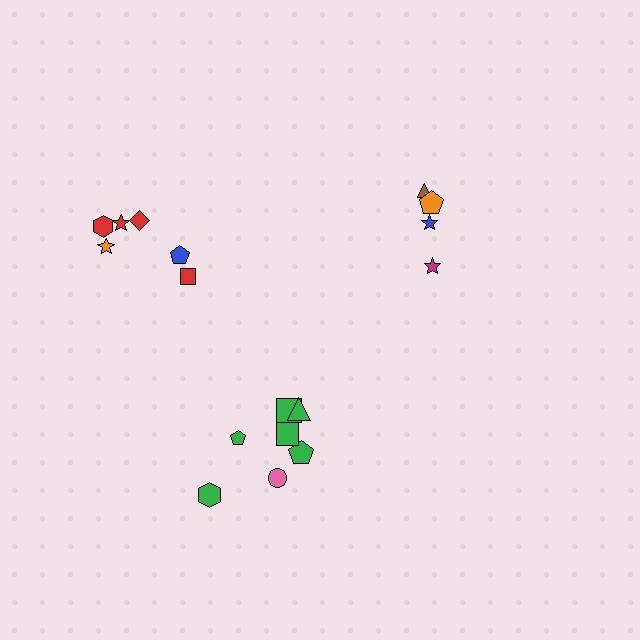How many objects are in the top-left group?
There are 6 objects.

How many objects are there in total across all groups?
There are 17 objects.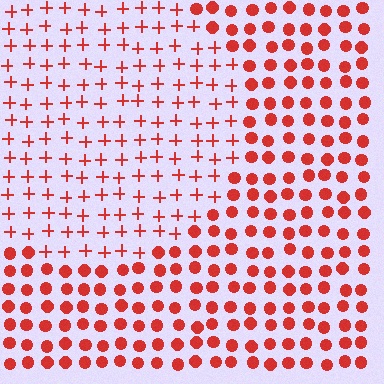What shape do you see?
I see a circle.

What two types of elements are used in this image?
The image uses plus signs inside the circle region and circles outside it.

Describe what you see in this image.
The image is filled with small red elements arranged in a uniform grid. A circle-shaped region contains plus signs, while the surrounding area contains circles. The boundary is defined purely by the change in element shape.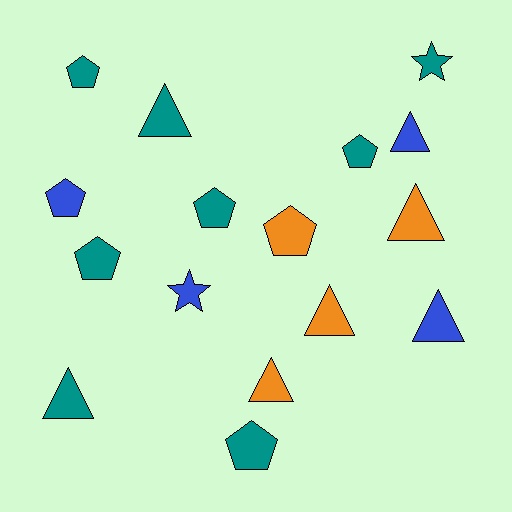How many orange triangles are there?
There are 3 orange triangles.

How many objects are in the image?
There are 16 objects.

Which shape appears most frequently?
Pentagon, with 7 objects.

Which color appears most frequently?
Teal, with 8 objects.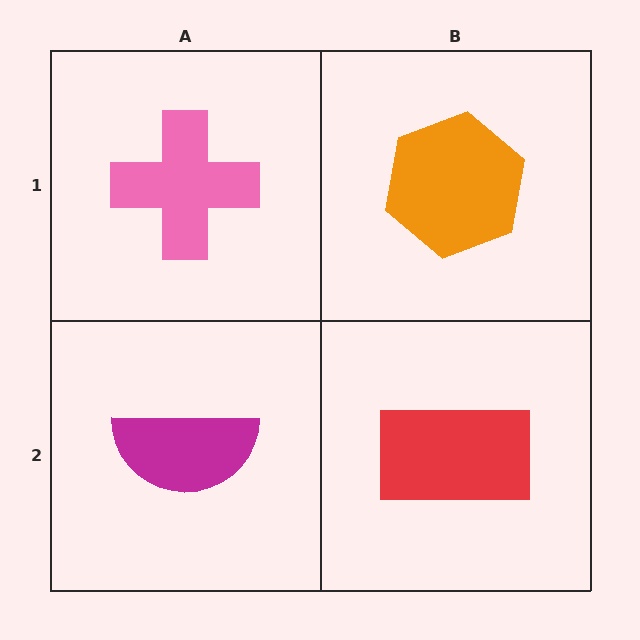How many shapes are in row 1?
2 shapes.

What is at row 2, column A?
A magenta semicircle.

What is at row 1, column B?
An orange hexagon.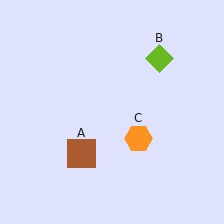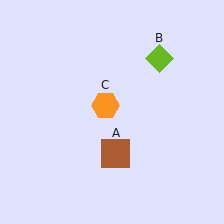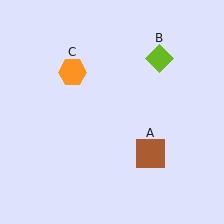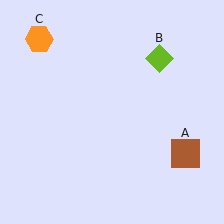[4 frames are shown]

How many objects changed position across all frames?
2 objects changed position: brown square (object A), orange hexagon (object C).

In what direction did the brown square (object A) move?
The brown square (object A) moved right.